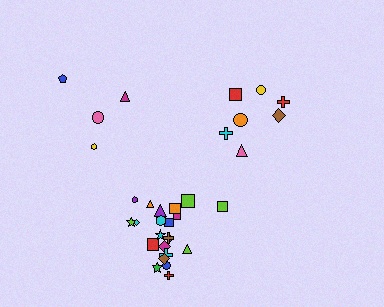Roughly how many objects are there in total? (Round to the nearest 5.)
Roughly 35 objects in total.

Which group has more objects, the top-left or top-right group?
The top-right group.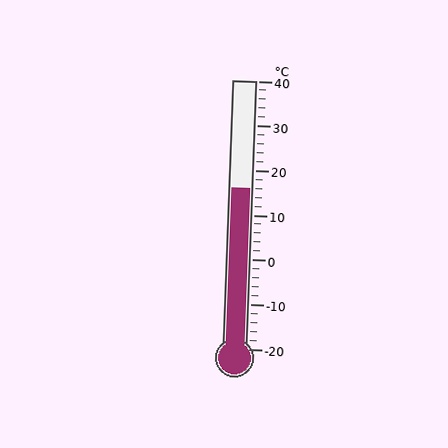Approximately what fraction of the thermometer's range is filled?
The thermometer is filled to approximately 60% of its range.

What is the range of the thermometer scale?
The thermometer scale ranges from -20°C to 40°C.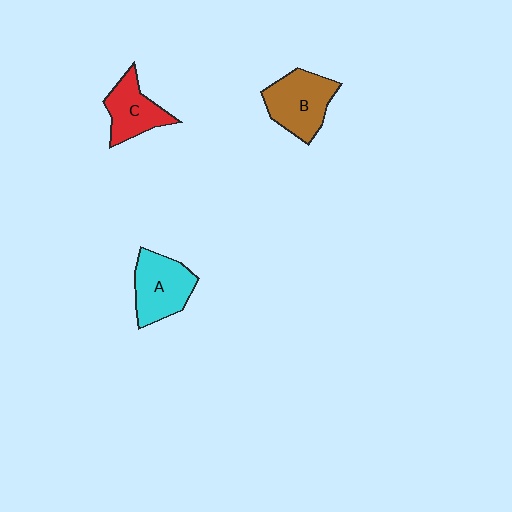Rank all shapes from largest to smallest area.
From largest to smallest: B (brown), A (cyan), C (red).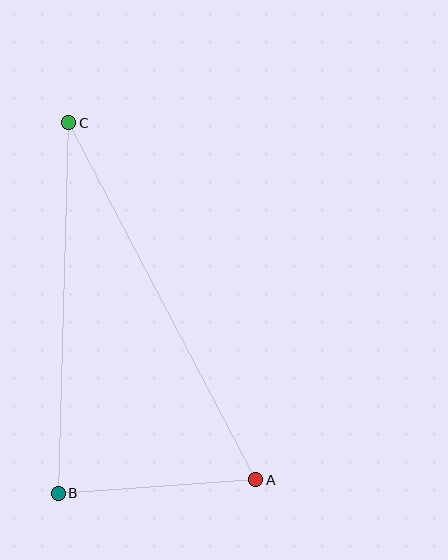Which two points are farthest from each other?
Points A and C are farthest from each other.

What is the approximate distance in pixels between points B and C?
The distance between B and C is approximately 370 pixels.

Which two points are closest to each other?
Points A and B are closest to each other.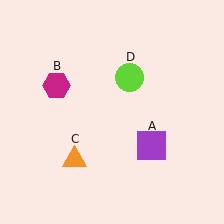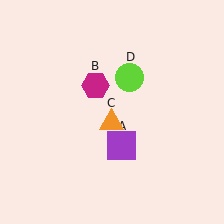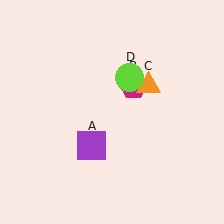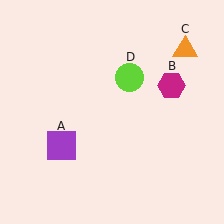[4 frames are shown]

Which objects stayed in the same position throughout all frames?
Lime circle (object D) remained stationary.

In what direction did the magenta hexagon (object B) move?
The magenta hexagon (object B) moved right.